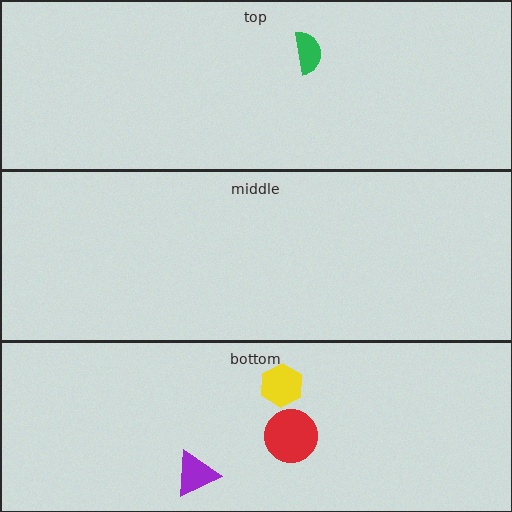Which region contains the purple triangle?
The bottom region.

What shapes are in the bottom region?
The purple triangle, the red circle, the yellow hexagon.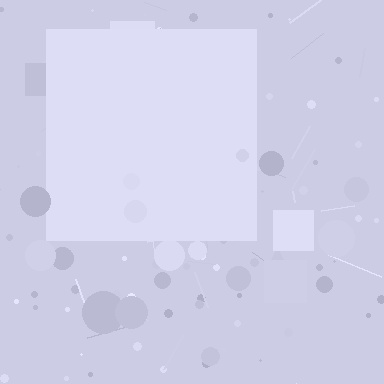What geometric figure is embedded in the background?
A square is embedded in the background.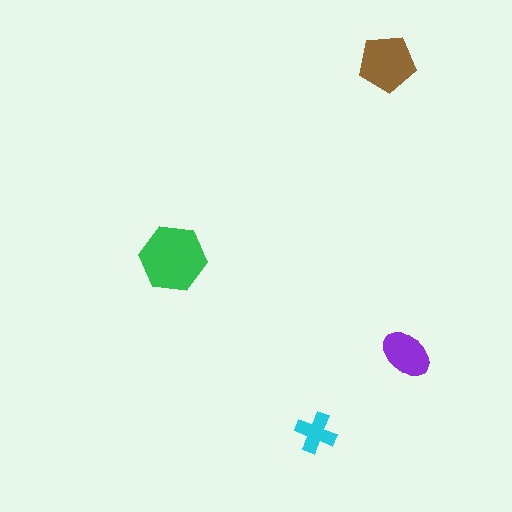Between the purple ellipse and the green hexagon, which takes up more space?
The green hexagon.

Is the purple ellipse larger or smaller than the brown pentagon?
Smaller.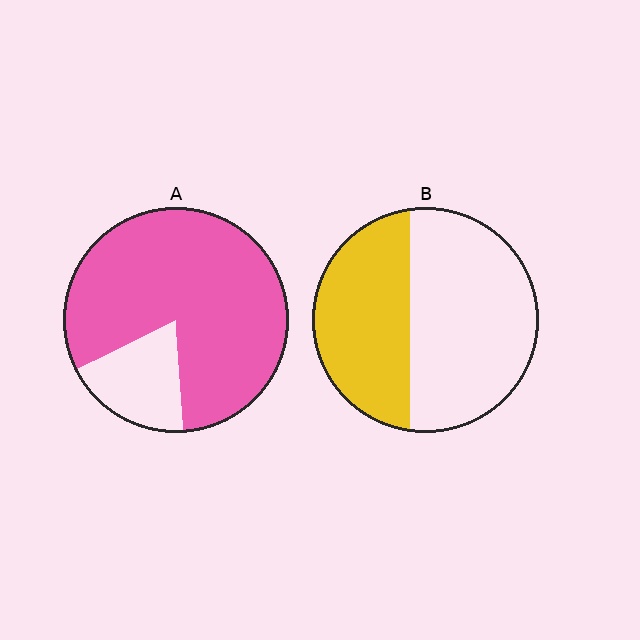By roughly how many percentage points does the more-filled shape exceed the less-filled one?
By roughly 40 percentage points (A over B).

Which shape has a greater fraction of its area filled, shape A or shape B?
Shape A.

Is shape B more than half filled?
No.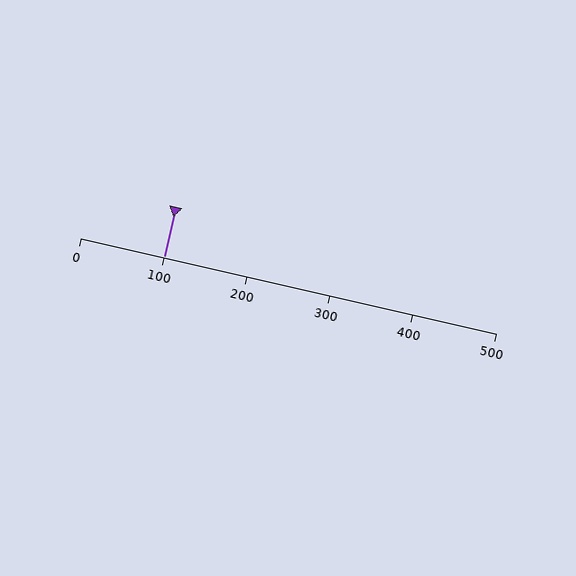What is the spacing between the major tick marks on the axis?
The major ticks are spaced 100 apart.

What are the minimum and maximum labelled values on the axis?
The axis runs from 0 to 500.